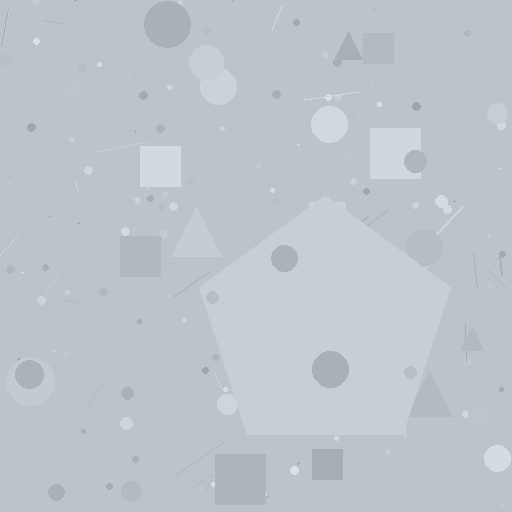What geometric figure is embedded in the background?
A pentagon is embedded in the background.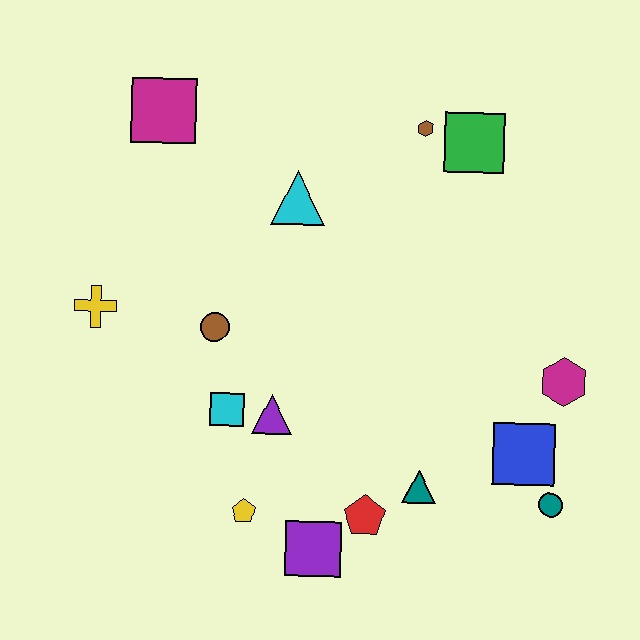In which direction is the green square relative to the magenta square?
The green square is to the right of the magenta square.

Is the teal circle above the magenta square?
No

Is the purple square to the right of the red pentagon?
No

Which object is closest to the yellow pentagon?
The purple square is closest to the yellow pentagon.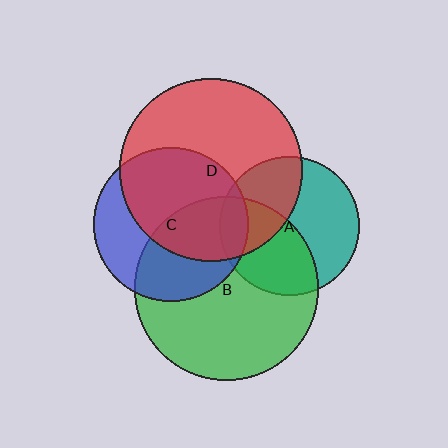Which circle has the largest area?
Circle B (green).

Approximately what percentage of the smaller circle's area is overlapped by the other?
Approximately 60%.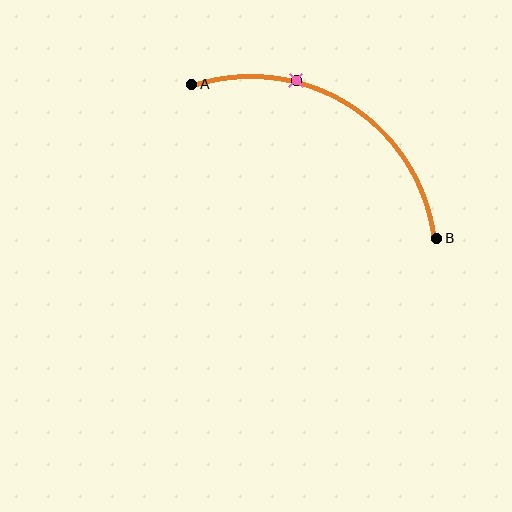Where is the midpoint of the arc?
The arc midpoint is the point on the curve farthest from the straight line joining A and B. It sits above that line.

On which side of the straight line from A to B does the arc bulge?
The arc bulges above the straight line connecting A and B.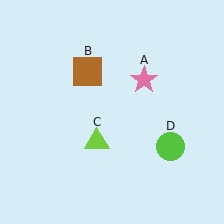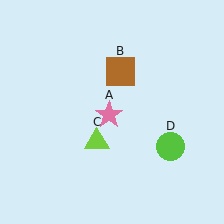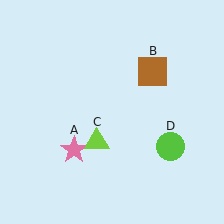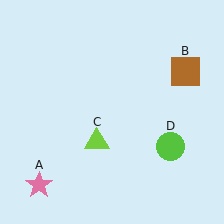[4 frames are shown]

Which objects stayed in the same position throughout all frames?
Lime triangle (object C) and lime circle (object D) remained stationary.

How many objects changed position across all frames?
2 objects changed position: pink star (object A), brown square (object B).